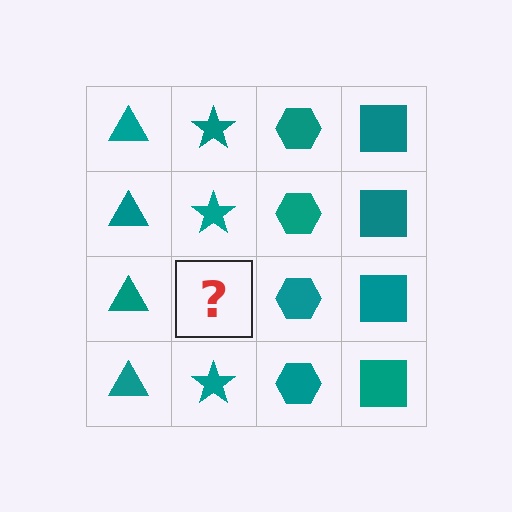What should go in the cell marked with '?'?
The missing cell should contain a teal star.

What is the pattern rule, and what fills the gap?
The rule is that each column has a consistent shape. The gap should be filled with a teal star.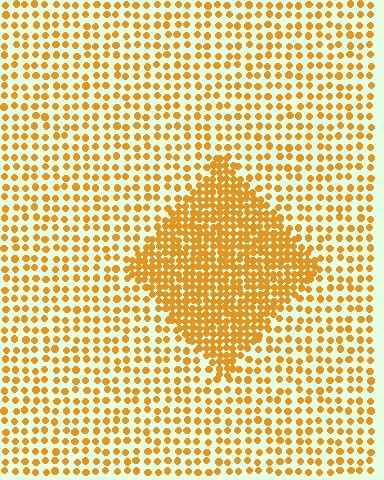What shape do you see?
I see a diamond.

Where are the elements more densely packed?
The elements are more densely packed inside the diamond boundary.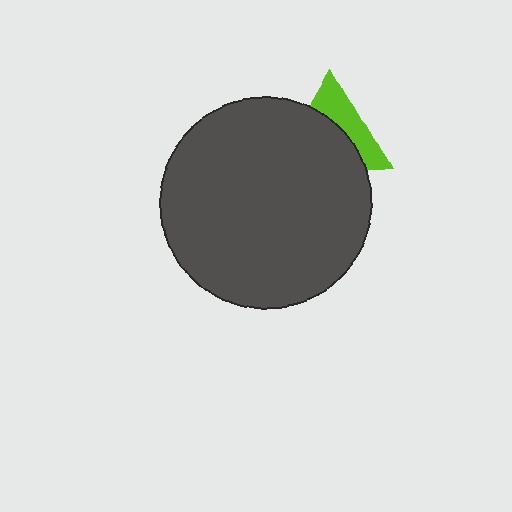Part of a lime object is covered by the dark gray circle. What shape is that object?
It is a triangle.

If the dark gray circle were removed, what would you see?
You would see the complete lime triangle.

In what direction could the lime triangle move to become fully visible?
The lime triangle could move up. That would shift it out from behind the dark gray circle entirely.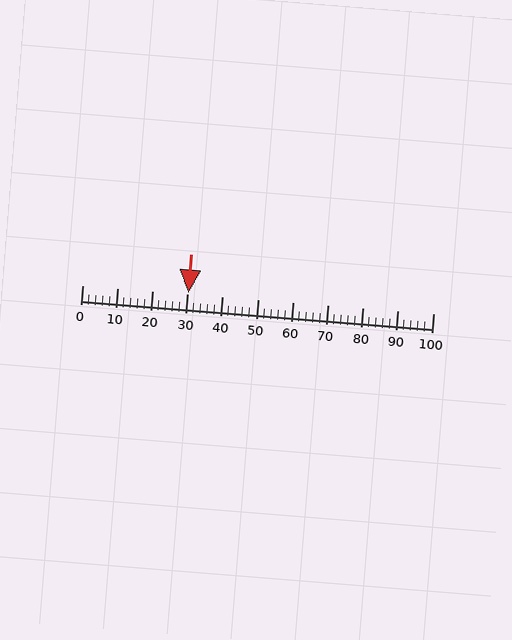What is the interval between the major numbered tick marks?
The major tick marks are spaced 10 units apart.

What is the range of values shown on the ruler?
The ruler shows values from 0 to 100.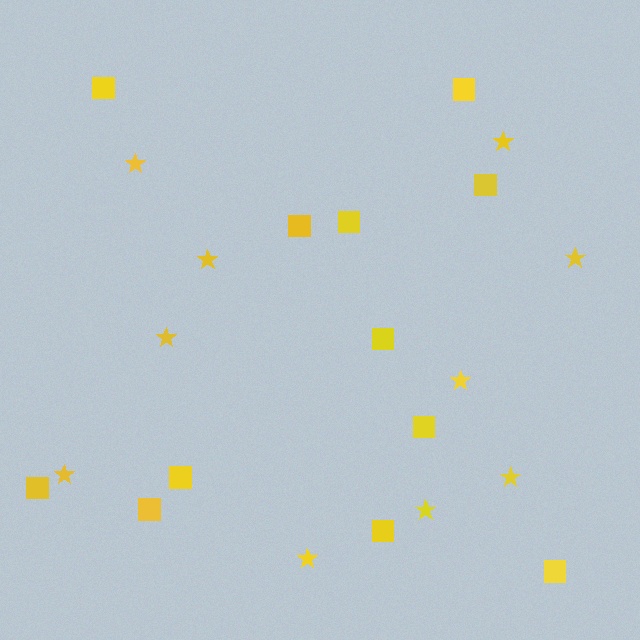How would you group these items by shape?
There are 2 groups: one group of stars (10) and one group of squares (12).